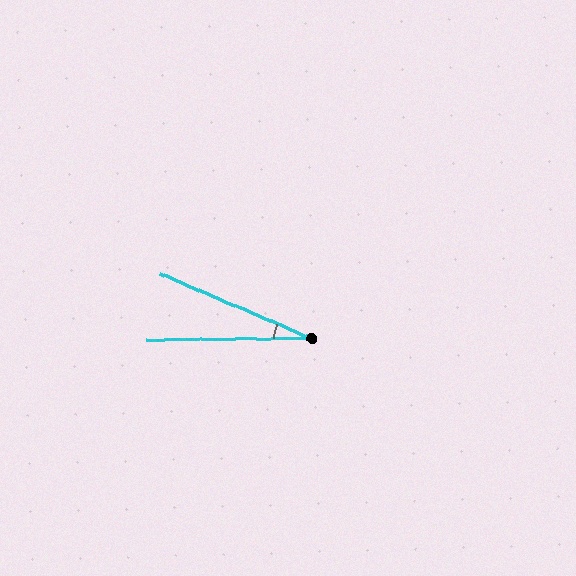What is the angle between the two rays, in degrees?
Approximately 24 degrees.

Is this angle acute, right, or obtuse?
It is acute.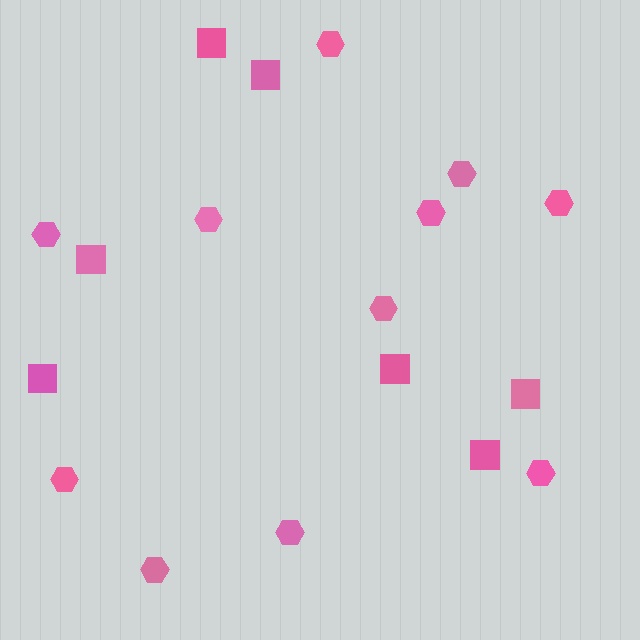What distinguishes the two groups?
There are 2 groups: one group of hexagons (11) and one group of squares (7).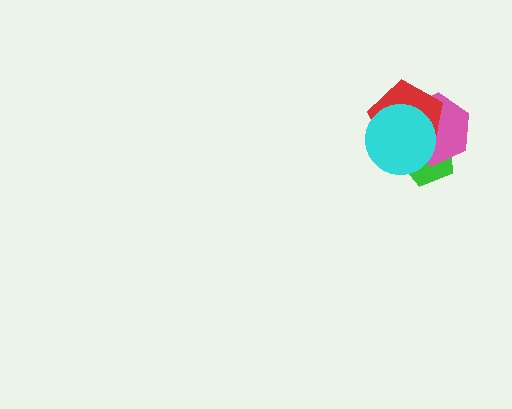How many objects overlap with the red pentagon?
3 objects overlap with the red pentagon.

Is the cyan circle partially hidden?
No, no other shape covers it.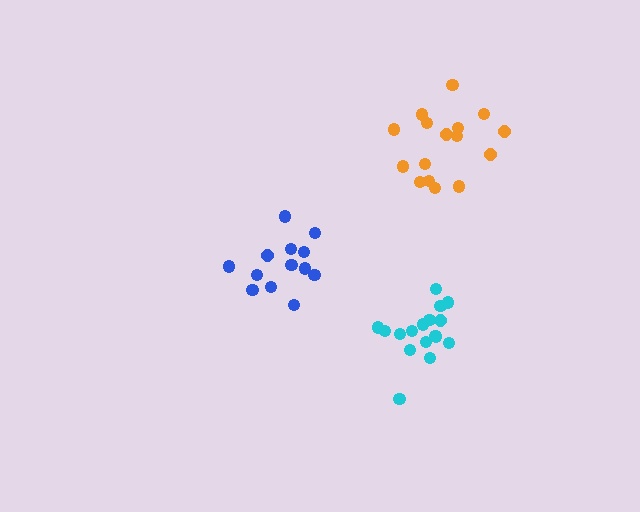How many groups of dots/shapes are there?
There are 3 groups.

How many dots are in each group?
Group 1: 16 dots, Group 2: 13 dots, Group 3: 17 dots (46 total).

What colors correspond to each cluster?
The clusters are colored: orange, blue, cyan.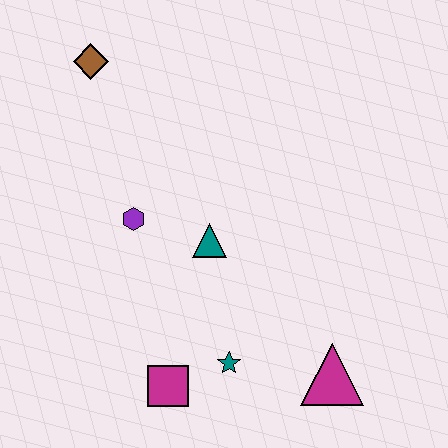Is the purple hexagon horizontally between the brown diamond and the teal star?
Yes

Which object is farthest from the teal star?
The brown diamond is farthest from the teal star.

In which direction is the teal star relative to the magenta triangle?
The teal star is to the left of the magenta triangle.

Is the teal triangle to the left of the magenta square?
No